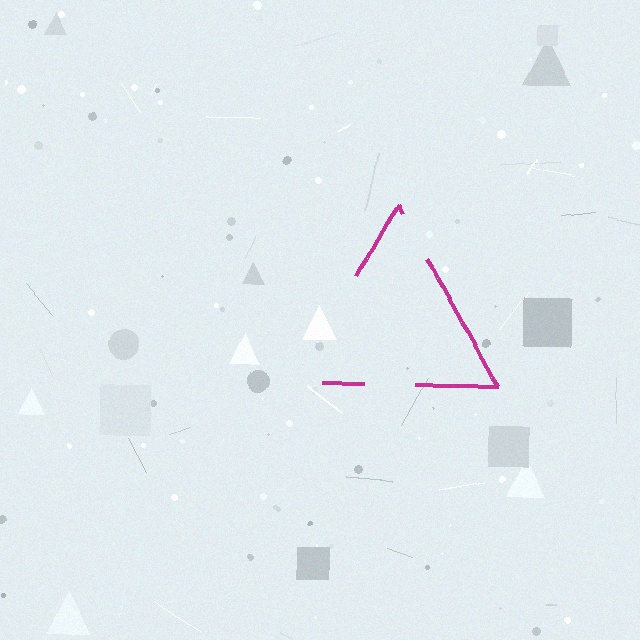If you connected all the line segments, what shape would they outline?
They would outline a triangle.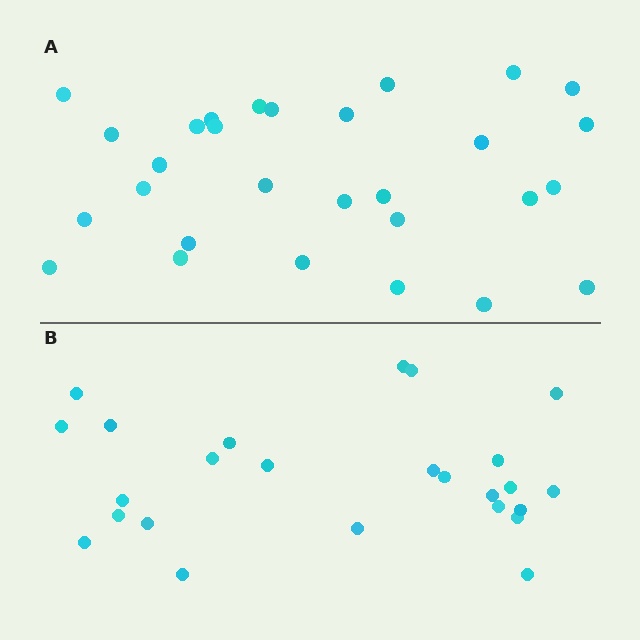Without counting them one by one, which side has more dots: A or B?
Region A (the top region) has more dots.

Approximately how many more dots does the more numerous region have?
Region A has about 4 more dots than region B.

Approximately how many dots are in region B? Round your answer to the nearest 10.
About 20 dots. (The exact count is 25, which rounds to 20.)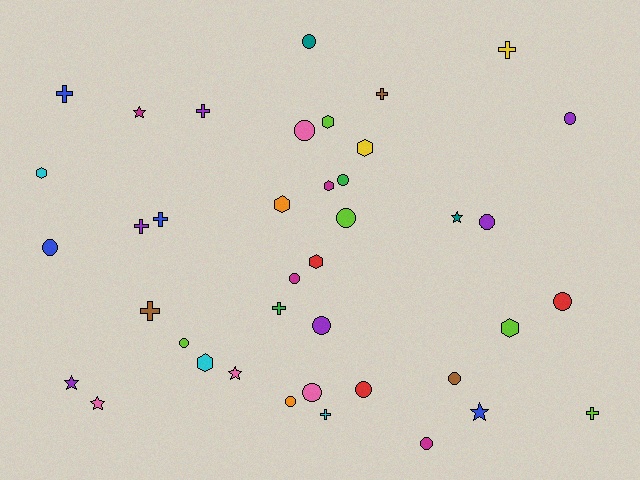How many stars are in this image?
There are 6 stars.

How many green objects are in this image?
There are 2 green objects.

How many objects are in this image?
There are 40 objects.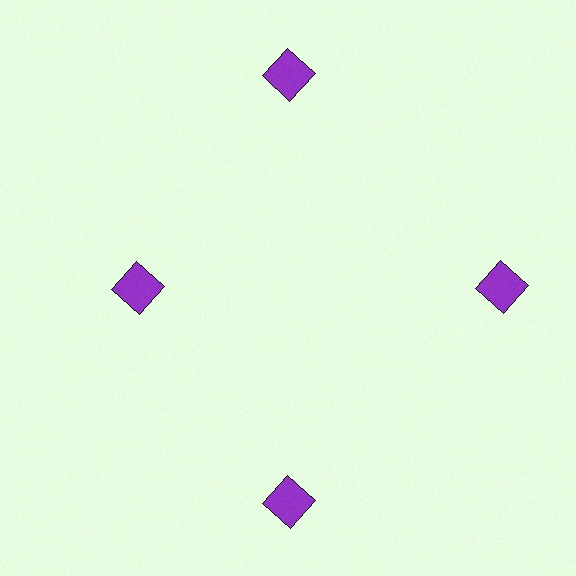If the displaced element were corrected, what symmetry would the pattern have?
It would have 4-fold rotational symmetry — the pattern would map onto itself every 90 degrees.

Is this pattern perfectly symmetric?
No. The 4 purple squares are arranged in a ring, but one element near the 9 o'clock position is pulled inward toward the center, breaking the 4-fold rotational symmetry.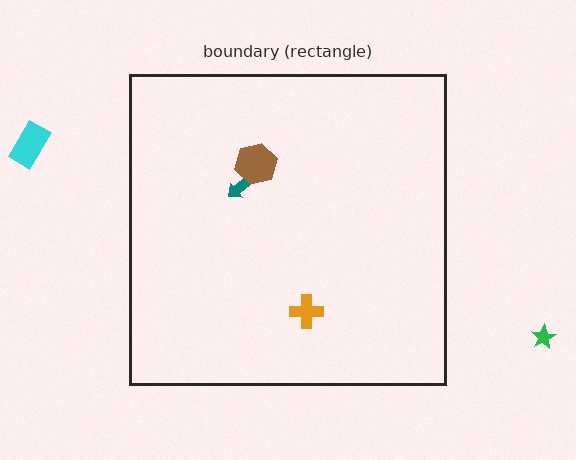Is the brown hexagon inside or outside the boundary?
Inside.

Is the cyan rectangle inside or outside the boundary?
Outside.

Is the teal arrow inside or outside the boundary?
Inside.